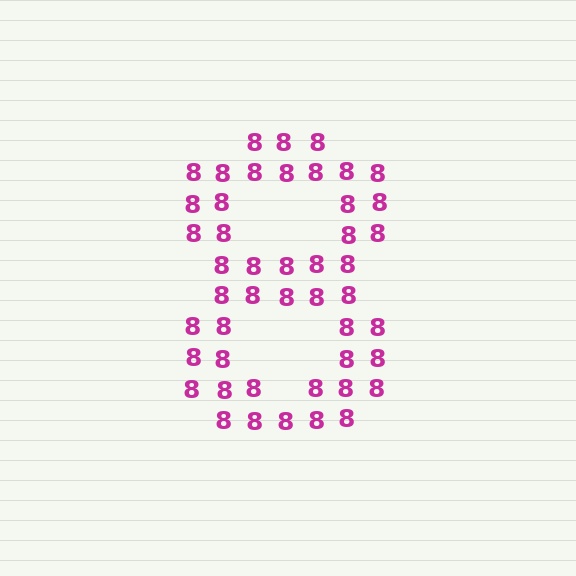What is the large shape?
The large shape is the digit 8.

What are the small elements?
The small elements are digit 8's.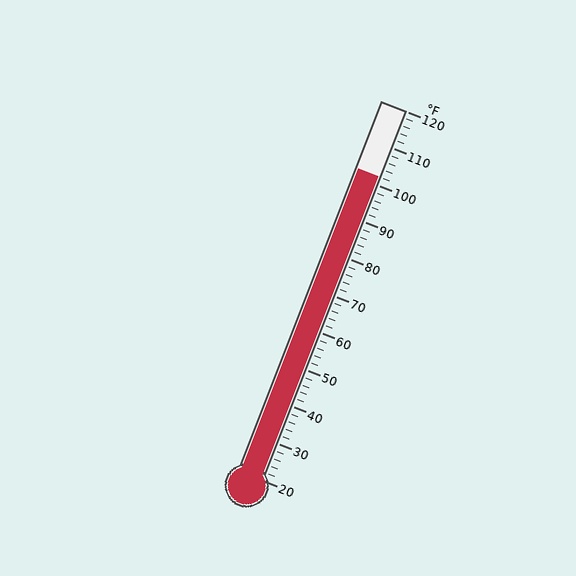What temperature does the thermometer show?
The thermometer shows approximately 102°F.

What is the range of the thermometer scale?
The thermometer scale ranges from 20°F to 120°F.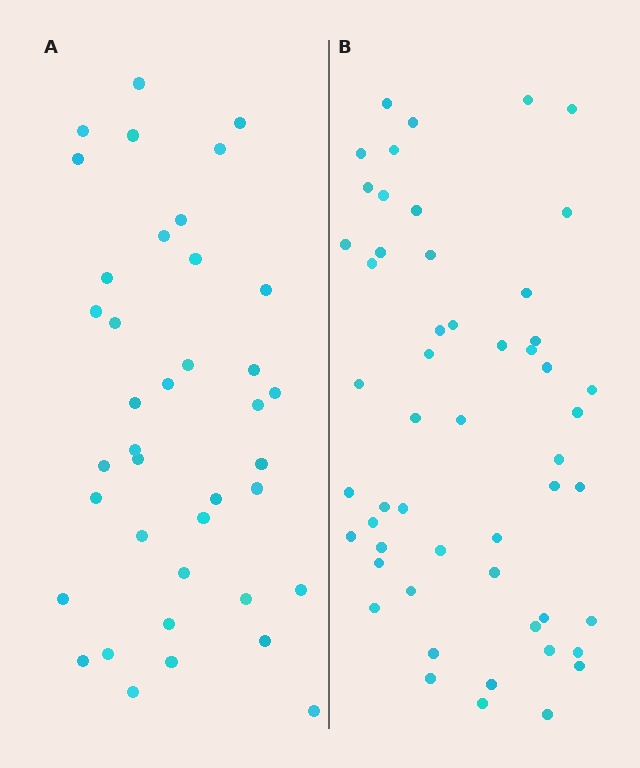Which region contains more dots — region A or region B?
Region B (the right region) has more dots.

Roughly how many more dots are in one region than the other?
Region B has approximately 15 more dots than region A.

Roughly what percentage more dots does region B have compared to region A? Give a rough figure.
About 35% more.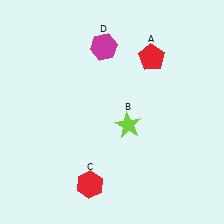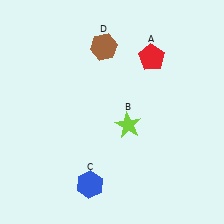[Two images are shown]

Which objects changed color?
C changed from red to blue. D changed from magenta to brown.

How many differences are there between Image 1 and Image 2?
There are 2 differences between the two images.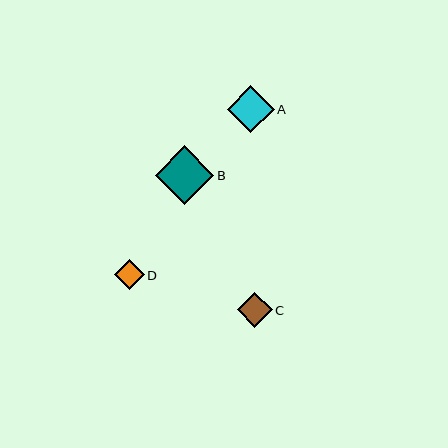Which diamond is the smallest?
Diamond D is the smallest with a size of approximately 30 pixels.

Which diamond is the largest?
Diamond B is the largest with a size of approximately 59 pixels.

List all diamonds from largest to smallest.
From largest to smallest: B, A, C, D.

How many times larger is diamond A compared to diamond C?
Diamond A is approximately 1.4 times the size of diamond C.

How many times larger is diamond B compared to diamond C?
Diamond B is approximately 1.7 times the size of diamond C.